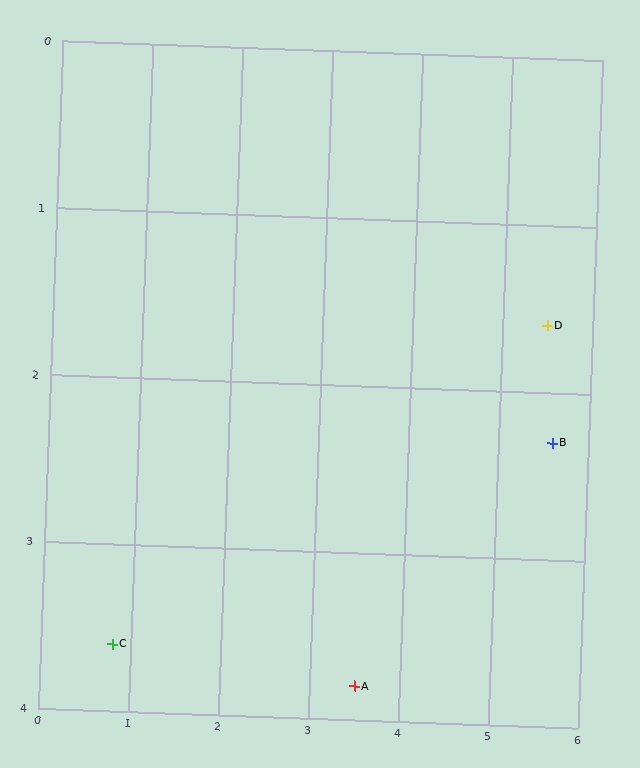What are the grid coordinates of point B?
Point B is at approximately (5.6, 2.3).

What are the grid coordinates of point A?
Point A is at approximately (3.5, 3.8).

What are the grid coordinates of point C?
Point C is at approximately (0.8, 3.6).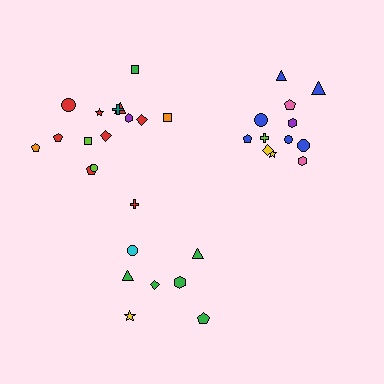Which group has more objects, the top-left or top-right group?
The top-left group.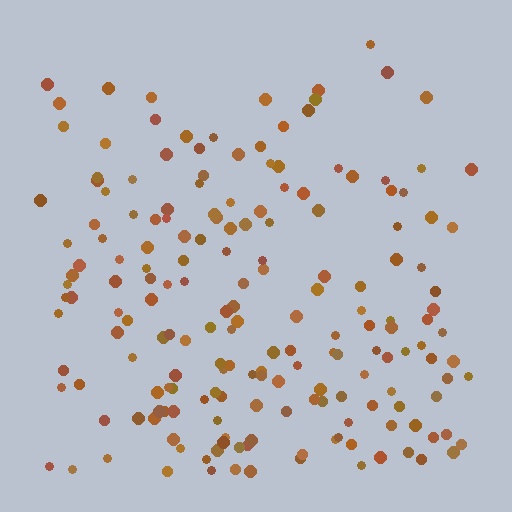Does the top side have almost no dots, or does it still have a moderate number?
Still a moderate number, just noticeably fewer than the bottom.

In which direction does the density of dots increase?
From top to bottom, with the bottom side densest.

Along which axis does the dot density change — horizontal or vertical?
Vertical.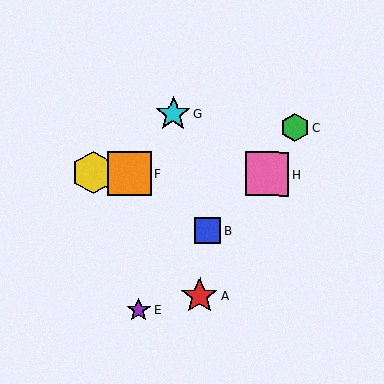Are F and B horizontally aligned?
No, F is at y≈173 and B is at y≈231.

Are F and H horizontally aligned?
Yes, both are at y≈173.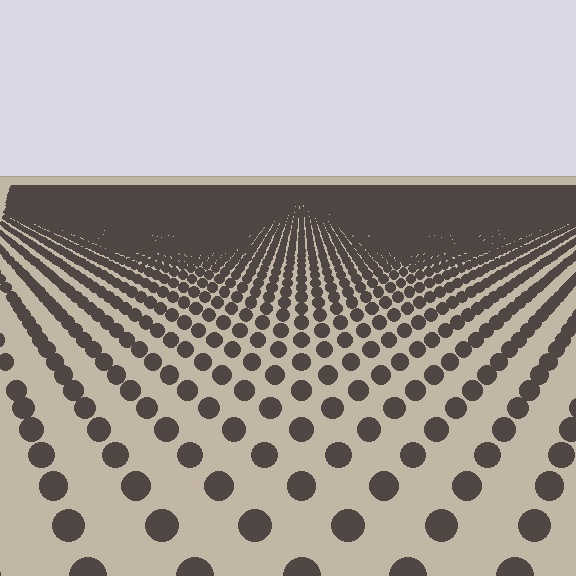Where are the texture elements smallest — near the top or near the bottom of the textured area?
Near the top.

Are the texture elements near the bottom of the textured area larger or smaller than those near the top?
Larger. Near the bottom, elements are closer to the viewer and appear at a bigger on-screen size.